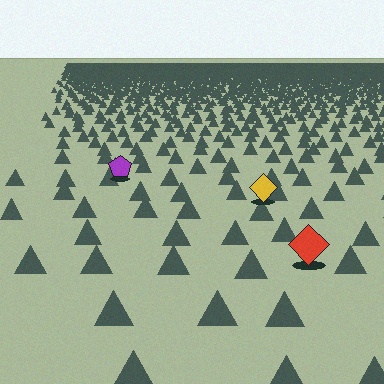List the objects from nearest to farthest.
From nearest to farthest: the red diamond, the yellow diamond, the purple pentagon.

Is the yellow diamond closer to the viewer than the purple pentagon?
Yes. The yellow diamond is closer — you can tell from the texture gradient: the ground texture is coarser near it.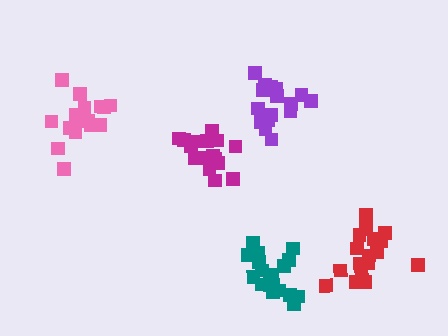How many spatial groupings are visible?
There are 5 spatial groupings.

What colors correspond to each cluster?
The clusters are colored: red, pink, purple, teal, magenta.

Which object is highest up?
The purple cluster is topmost.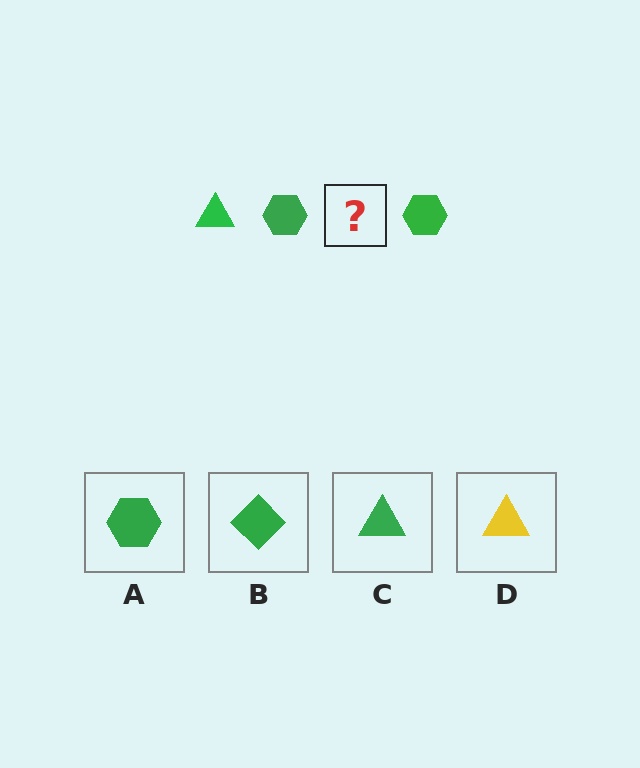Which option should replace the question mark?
Option C.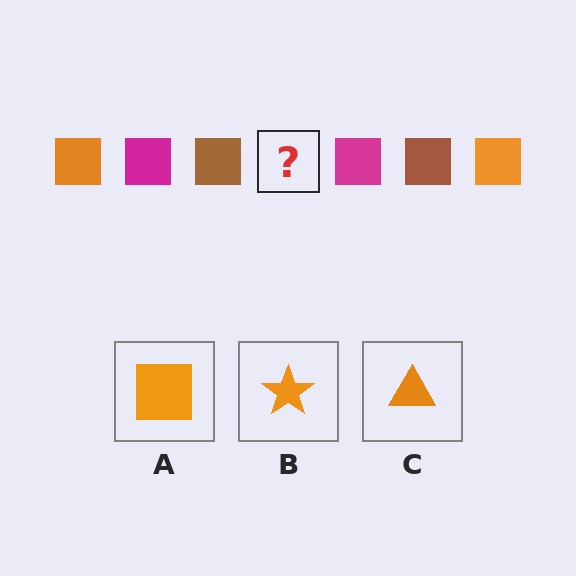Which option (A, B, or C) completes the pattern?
A.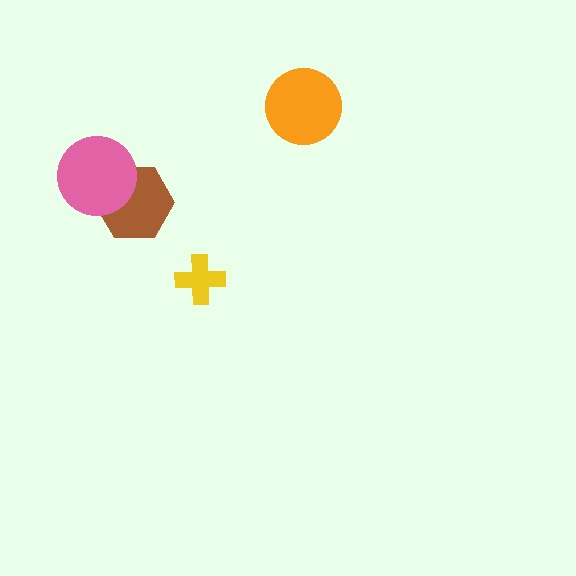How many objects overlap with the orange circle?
0 objects overlap with the orange circle.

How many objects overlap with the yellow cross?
0 objects overlap with the yellow cross.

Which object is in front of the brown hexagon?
The pink circle is in front of the brown hexagon.